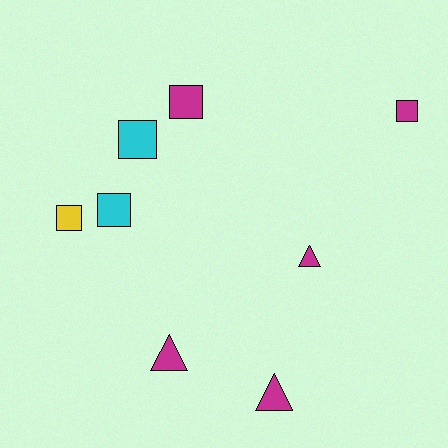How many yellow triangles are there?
There are no yellow triangles.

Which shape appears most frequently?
Square, with 5 objects.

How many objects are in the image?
There are 8 objects.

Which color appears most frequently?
Magenta, with 5 objects.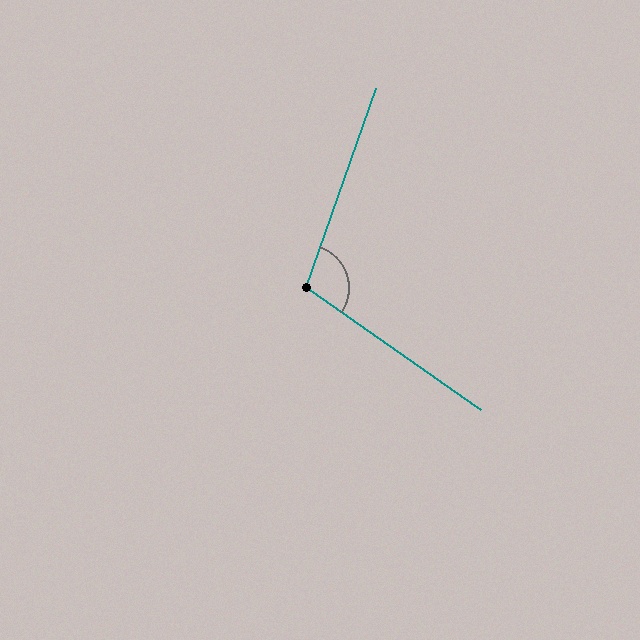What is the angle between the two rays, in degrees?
Approximately 105 degrees.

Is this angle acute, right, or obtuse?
It is obtuse.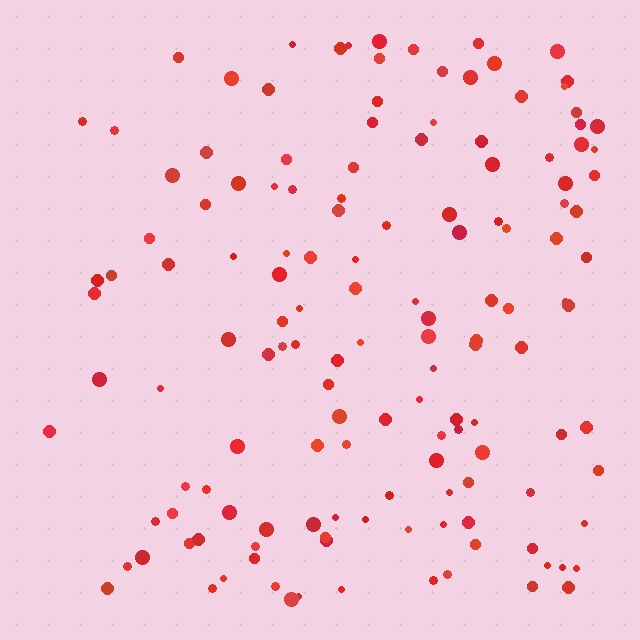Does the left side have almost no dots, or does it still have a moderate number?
Still a moderate number, just noticeably fewer than the right.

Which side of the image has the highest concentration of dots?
The right.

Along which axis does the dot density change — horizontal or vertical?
Horizontal.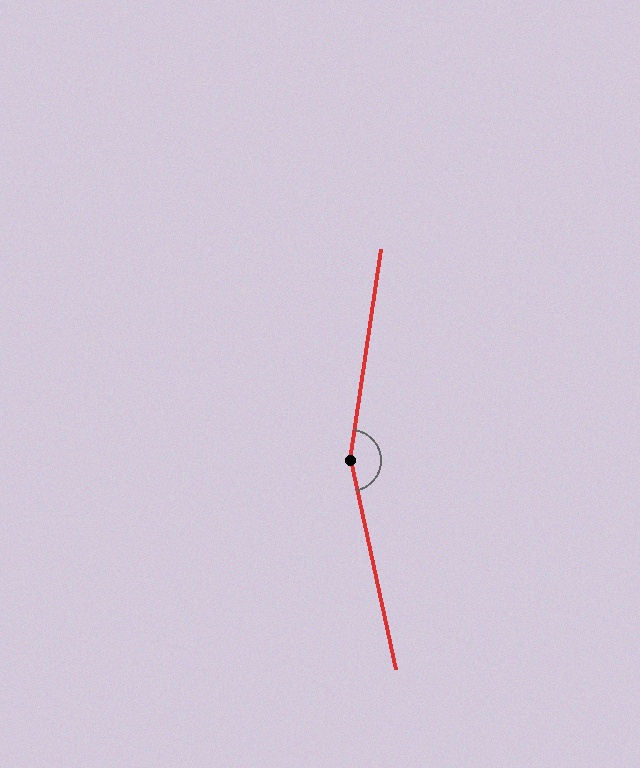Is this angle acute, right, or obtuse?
It is obtuse.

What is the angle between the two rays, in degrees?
Approximately 159 degrees.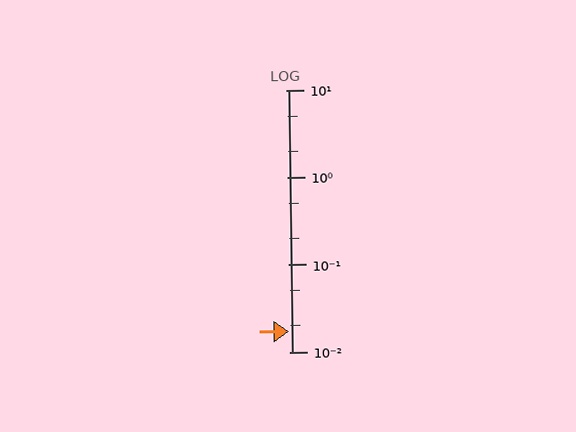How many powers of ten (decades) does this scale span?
The scale spans 3 decades, from 0.01 to 10.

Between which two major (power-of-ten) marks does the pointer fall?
The pointer is between 0.01 and 0.1.